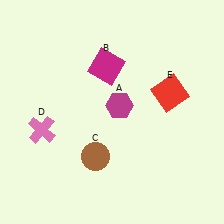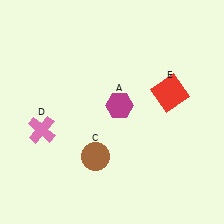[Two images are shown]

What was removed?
The magenta square (B) was removed in Image 2.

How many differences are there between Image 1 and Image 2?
There is 1 difference between the two images.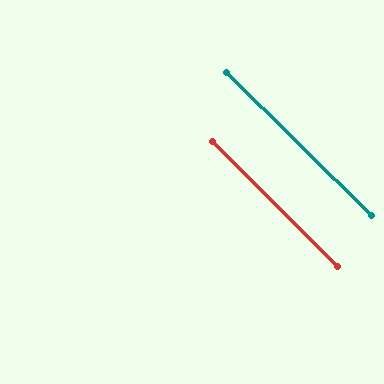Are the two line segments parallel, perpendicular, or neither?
Parallel — their directions differ by only 0.6°.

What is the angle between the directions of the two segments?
Approximately 1 degree.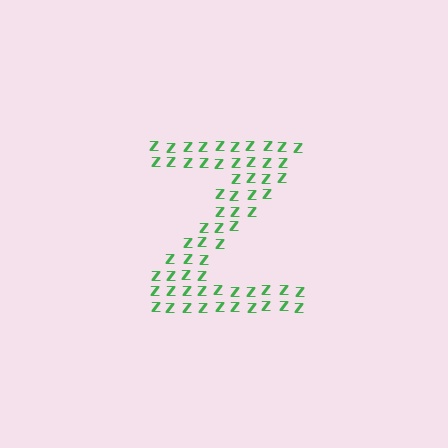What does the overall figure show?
The overall figure shows the letter Z.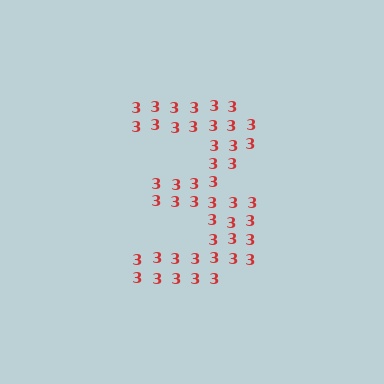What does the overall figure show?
The overall figure shows the digit 3.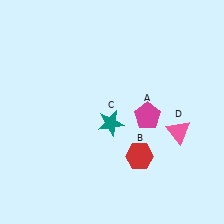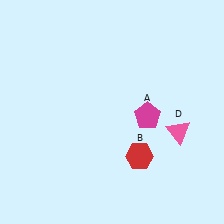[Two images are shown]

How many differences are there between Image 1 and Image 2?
There is 1 difference between the two images.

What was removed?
The teal star (C) was removed in Image 2.